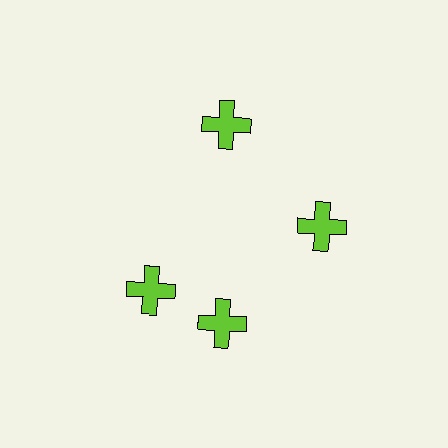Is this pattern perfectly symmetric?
No. The 4 lime crosses are arranged in a ring, but one element near the 9 o'clock position is rotated out of alignment along the ring, breaking the 4-fold rotational symmetry.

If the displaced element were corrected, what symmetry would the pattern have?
It would have 4-fold rotational symmetry — the pattern would map onto itself every 90 degrees.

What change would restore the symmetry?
The symmetry would be restored by rotating it back into even spacing with its neighbors so that all 4 crosses sit at equal angles and equal distance from the center.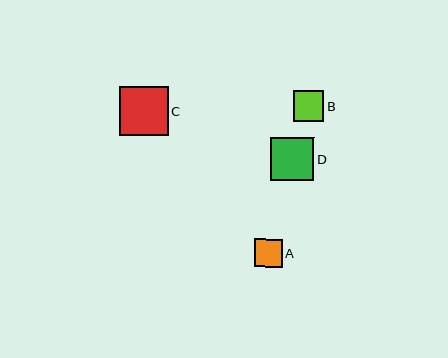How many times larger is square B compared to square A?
Square B is approximately 1.1 times the size of square A.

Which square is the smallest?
Square A is the smallest with a size of approximately 28 pixels.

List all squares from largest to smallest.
From largest to smallest: C, D, B, A.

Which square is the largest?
Square C is the largest with a size of approximately 49 pixels.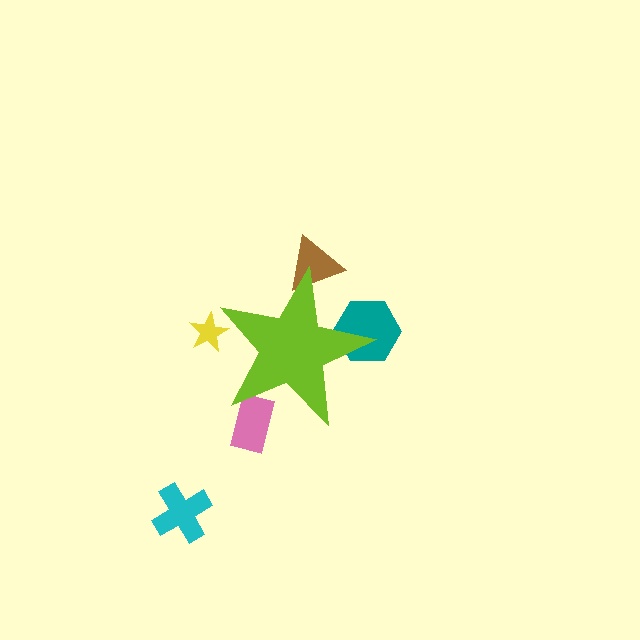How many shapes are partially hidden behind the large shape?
4 shapes are partially hidden.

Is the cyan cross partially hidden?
No, the cyan cross is fully visible.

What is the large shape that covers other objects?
A lime star.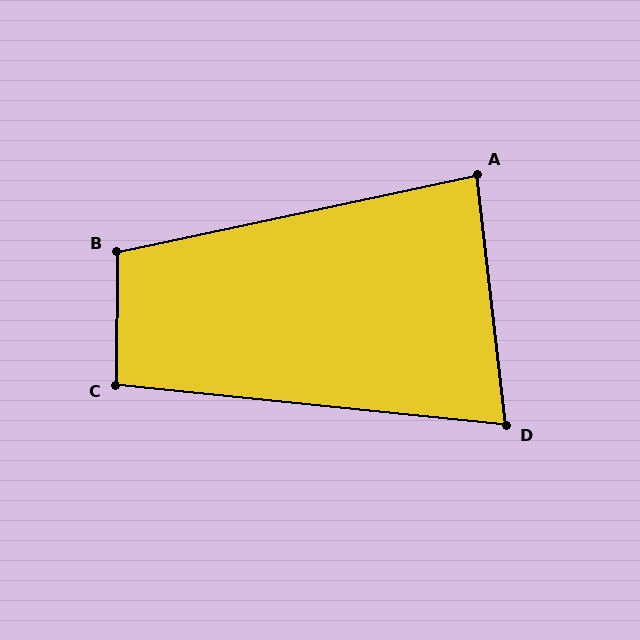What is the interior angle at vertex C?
Approximately 95 degrees (obtuse).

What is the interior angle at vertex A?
Approximately 85 degrees (acute).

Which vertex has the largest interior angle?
B, at approximately 102 degrees.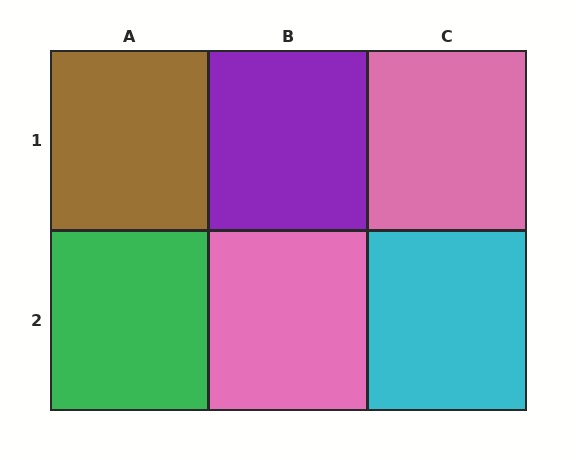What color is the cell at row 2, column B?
Pink.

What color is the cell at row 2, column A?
Green.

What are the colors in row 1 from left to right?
Brown, purple, pink.